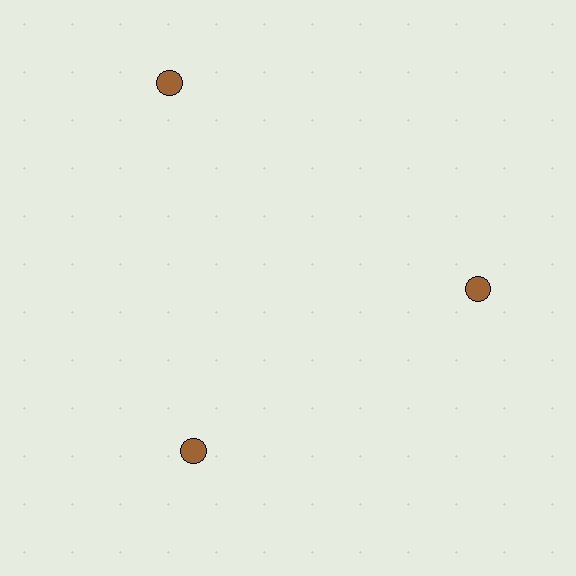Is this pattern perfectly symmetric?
No. The 3 brown circles are arranged in a ring, but one element near the 11 o'clock position is pushed outward from the center, breaking the 3-fold rotational symmetry.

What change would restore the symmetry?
The symmetry would be restored by moving it inward, back onto the ring so that all 3 circles sit at equal angles and equal distance from the center.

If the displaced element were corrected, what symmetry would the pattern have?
It would have 3-fold rotational symmetry — the pattern would map onto itself every 120 degrees.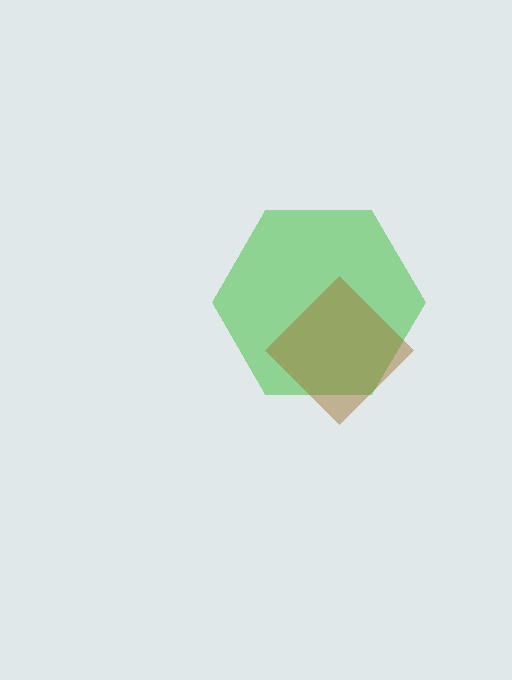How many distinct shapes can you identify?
There are 2 distinct shapes: a green hexagon, a brown diamond.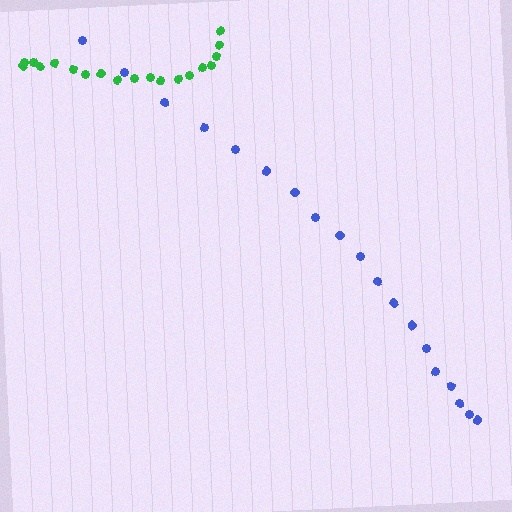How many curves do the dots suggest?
There are 2 distinct paths.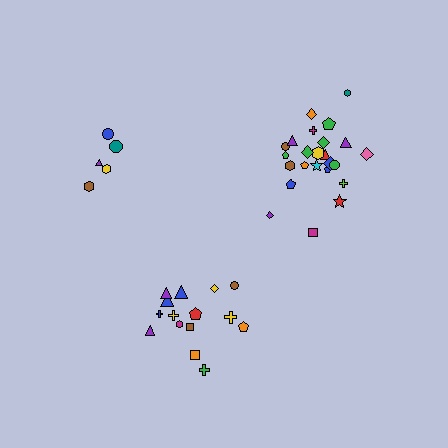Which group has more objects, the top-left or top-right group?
The top-right group.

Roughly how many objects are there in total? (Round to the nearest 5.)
Roughly 45 objects in total.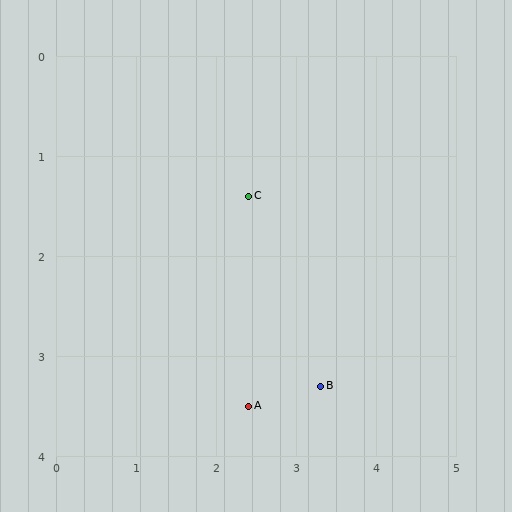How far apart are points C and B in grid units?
Points C and B are about 2.1 grid units apart.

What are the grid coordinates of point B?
Point B is at approximately (3.3, 3.3).